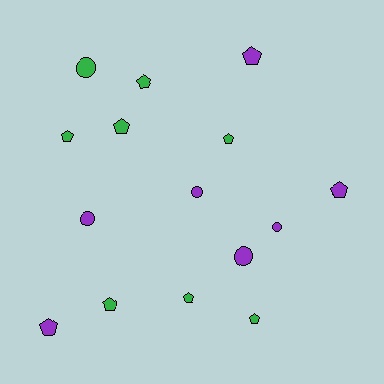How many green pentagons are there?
There are 7 green pentagons.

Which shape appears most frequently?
Pentagon, with 10 objects.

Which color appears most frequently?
Green, with 8 objects.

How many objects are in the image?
There are 15 objects.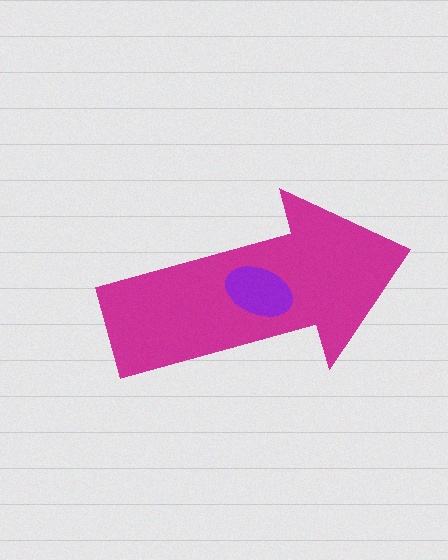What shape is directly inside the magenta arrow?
The purple ellipse.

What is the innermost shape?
The purple ellipse.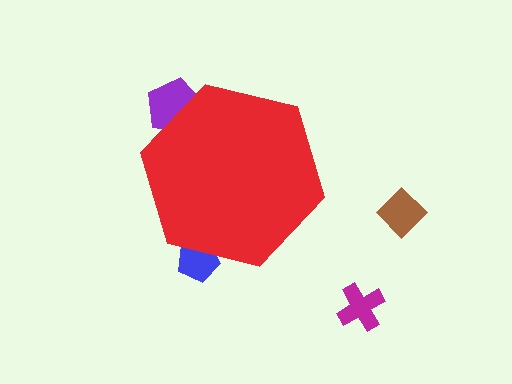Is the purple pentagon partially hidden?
Yes, the purple pentagon is partially hidden behind the red hexagon.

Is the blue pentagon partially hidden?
Yes, the blue pentagon is partially hidden behind the red hexagon.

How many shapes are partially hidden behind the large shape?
2 shapes are partially hidden.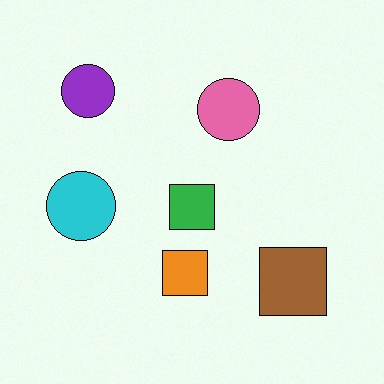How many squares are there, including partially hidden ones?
There are 3 squares.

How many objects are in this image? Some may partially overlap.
There are 6 objects.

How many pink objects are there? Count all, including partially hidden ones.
There is 1 pink object.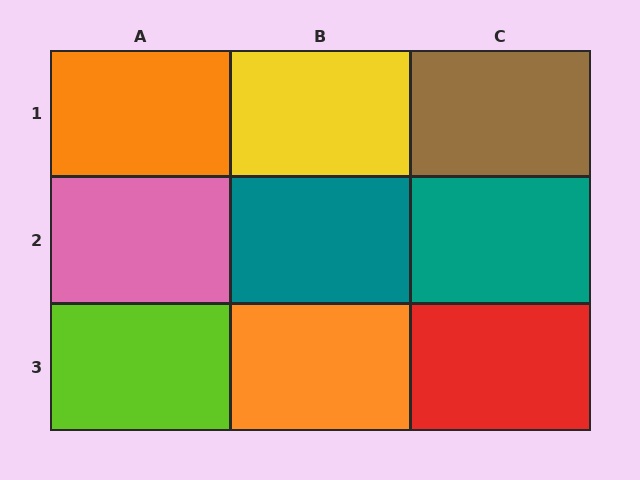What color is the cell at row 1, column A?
Orange.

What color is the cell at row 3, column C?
Red.